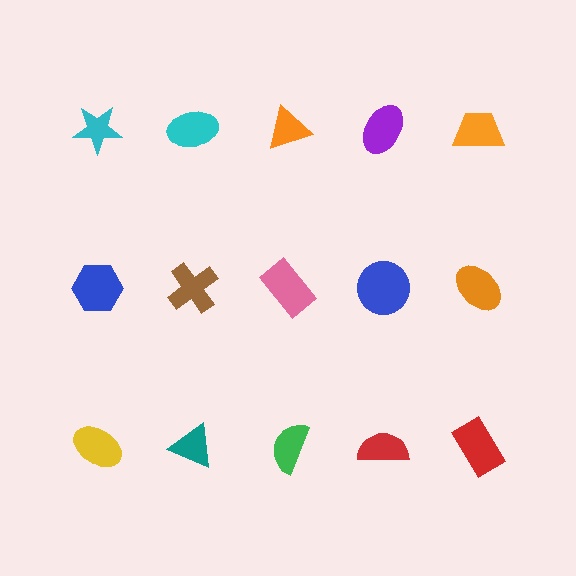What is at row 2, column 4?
A blue circle.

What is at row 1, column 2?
A cyan ellipse.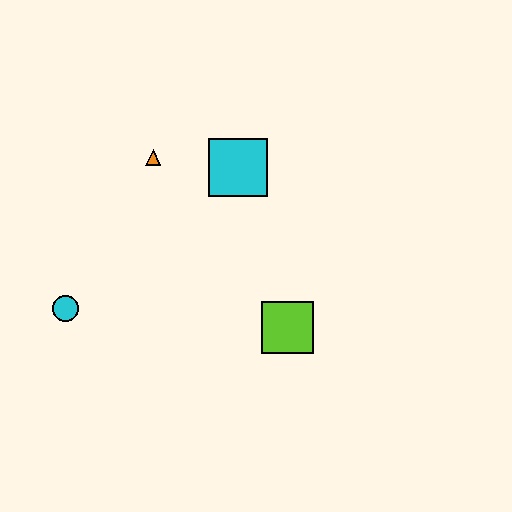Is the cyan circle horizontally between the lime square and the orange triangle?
No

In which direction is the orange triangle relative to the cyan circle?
The orange triangle is above the cyan circle.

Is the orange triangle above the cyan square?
Yes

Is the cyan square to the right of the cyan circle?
Yes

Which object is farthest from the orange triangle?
The lime square is farthest from the orange triangle.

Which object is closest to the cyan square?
The orange triangle is closest to the cyan square.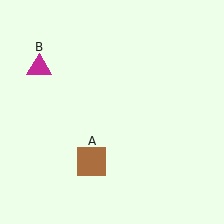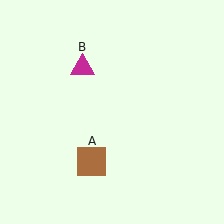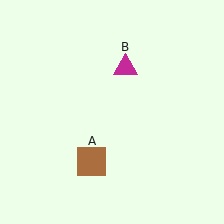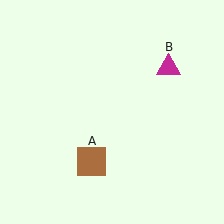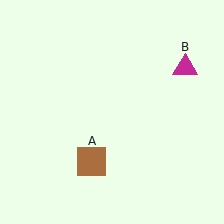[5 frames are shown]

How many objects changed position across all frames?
1 object changed position: magenta triangle (object B).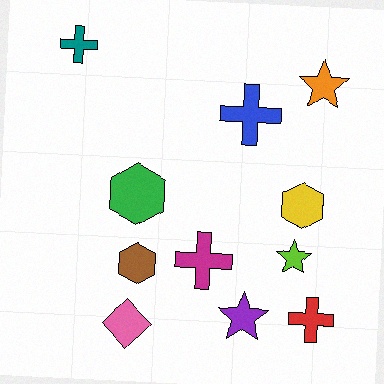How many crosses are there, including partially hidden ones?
There are 4 crosses.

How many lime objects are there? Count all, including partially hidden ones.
There is 1 lime object.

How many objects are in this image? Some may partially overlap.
There are 11 objects.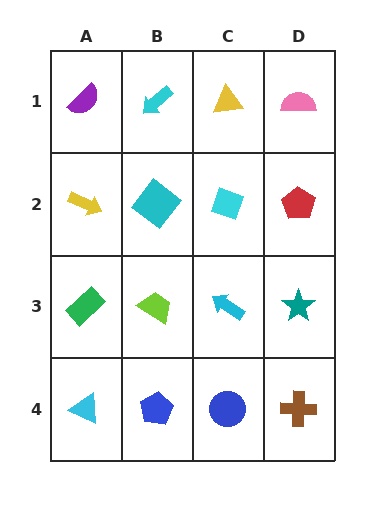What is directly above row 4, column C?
A cyan arrow.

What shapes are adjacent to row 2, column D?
A pink semicircle (row 1, column D), a teal star (row 3, column D), a cyan diamond (row 2, column C).